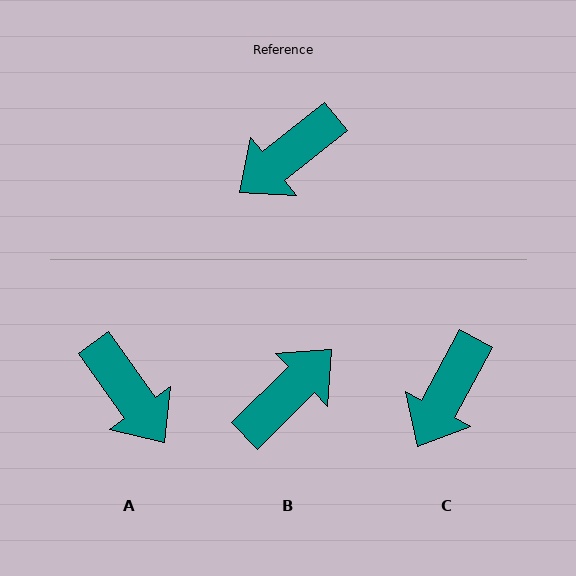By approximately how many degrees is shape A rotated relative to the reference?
Approximately 87 degrees counter-clockwise.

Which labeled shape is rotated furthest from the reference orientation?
B, about 174 degrees away.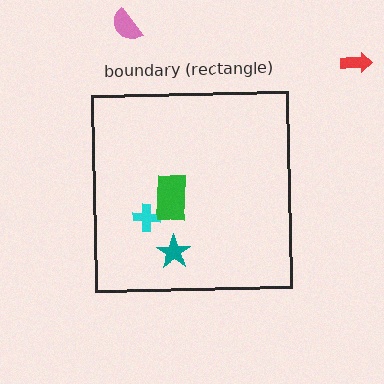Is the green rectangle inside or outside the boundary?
Inside.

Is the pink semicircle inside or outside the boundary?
Outside.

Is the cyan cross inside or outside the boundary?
Inside.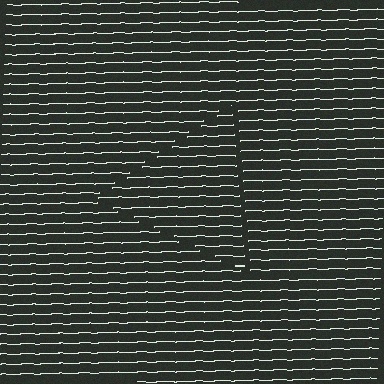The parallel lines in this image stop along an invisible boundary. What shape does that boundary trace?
An illusory triangle. The interior of the shape contains the same grating, shifted by half a period — the contour is defined by the phase discontinuity where line-ends from the inner and outer gratings abut.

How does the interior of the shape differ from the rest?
The interior of the shape contains the same grating, shifted by half a period — the contour is defined by the phase discontinuity where line-ends from the inner and outer gratings abut.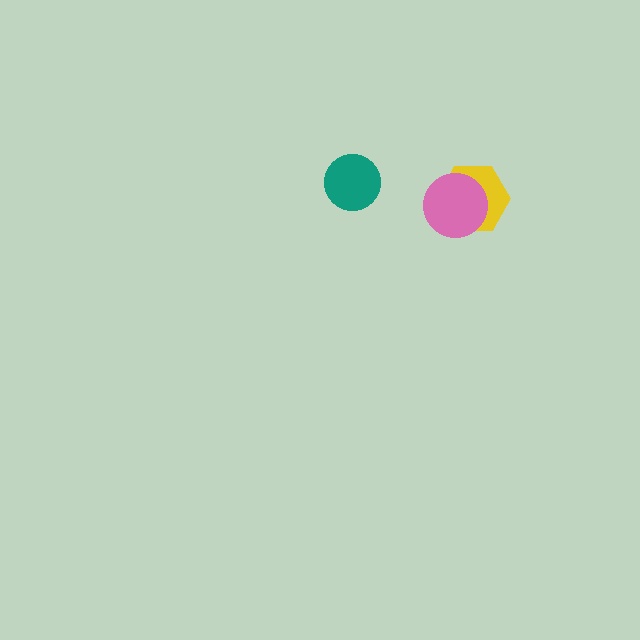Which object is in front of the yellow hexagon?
The pink circle is in front of the yellow hexagon.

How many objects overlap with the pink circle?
1 object overlaps with the pink circle.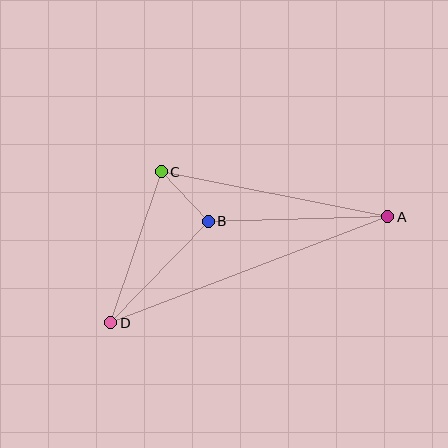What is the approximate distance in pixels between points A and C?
The distance between A and C is approximately 231 pixels.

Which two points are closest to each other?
Points B and C are closest to each other.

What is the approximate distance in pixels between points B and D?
The distance between B and D is approximately 141 pixels.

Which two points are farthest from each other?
Points A and D are farthest from each other.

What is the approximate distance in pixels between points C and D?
The distance between C and D is approximately 159 pixels.